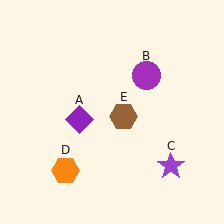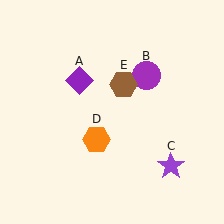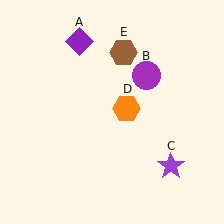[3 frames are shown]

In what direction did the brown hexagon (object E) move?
The brown hexagon (object E) moved up.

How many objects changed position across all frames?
3 objects changed position: purple diamond (object A), orange hexagon (object D), brown hexagon (object E).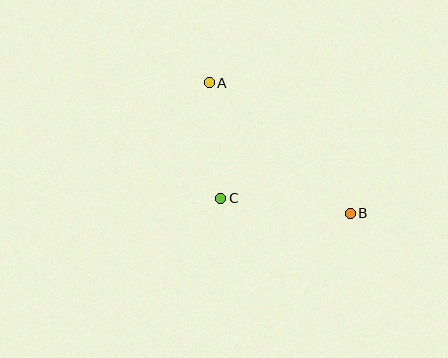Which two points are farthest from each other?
Points A and B are farthest from each other.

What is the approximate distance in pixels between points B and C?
The distance between B and C is approximately 130 pixels.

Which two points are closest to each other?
Points A and C are closest to each other.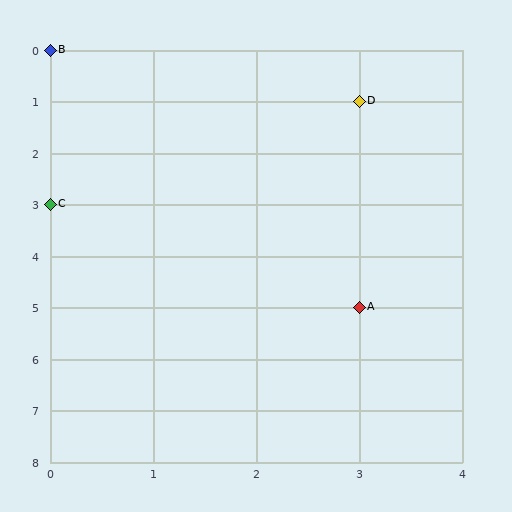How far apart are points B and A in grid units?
Points B and A are 3 columns and 5 rows apart (about 5.8 grid units diagonally).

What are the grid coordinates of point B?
Point B is at grid coordinates (0, 0).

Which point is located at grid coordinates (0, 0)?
Point B is at (0, 0).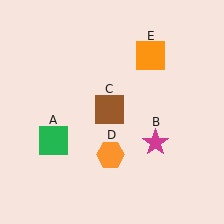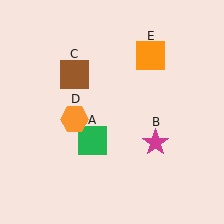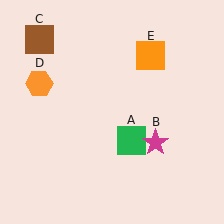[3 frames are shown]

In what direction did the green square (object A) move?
The green square (object A) moved right.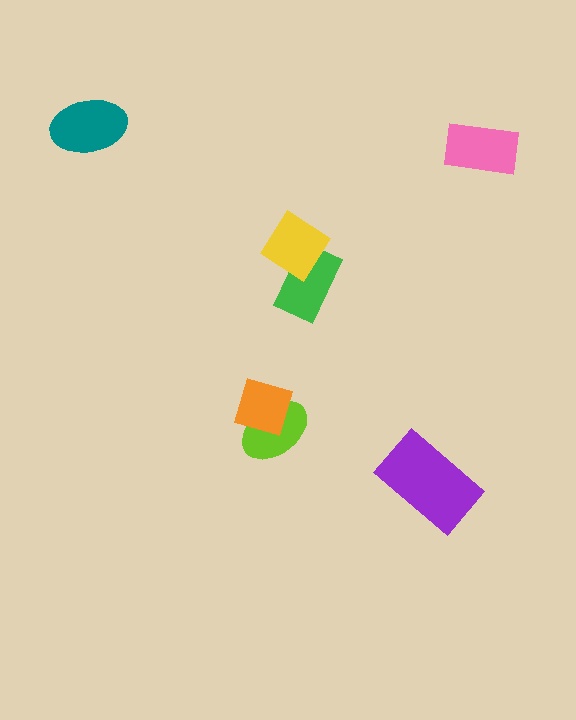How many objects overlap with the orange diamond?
1 object overlaps with the orange diamond.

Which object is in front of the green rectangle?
The yellow diamond is in front of the green rectangle.